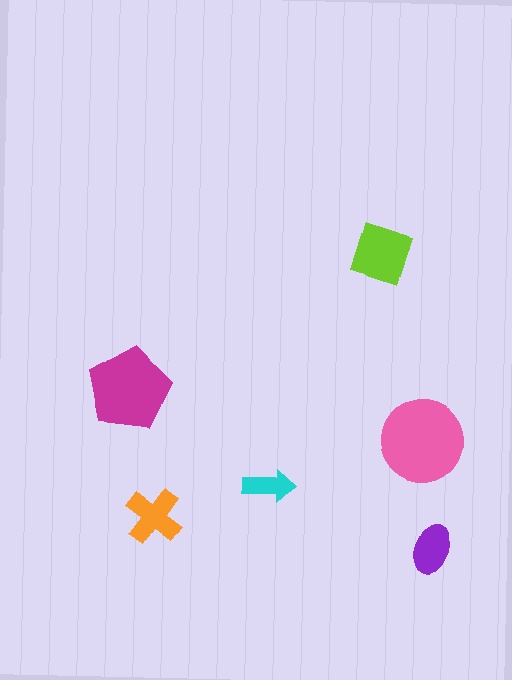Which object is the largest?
The pink circle.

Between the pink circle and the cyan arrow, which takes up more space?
The pink circle.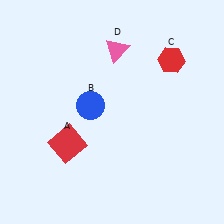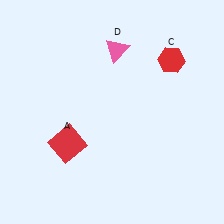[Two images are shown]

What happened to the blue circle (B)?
The blue circle (B) was removed in Image 2. It was in the top-left area of Image 1.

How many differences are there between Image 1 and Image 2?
There is 1 difference between the two images.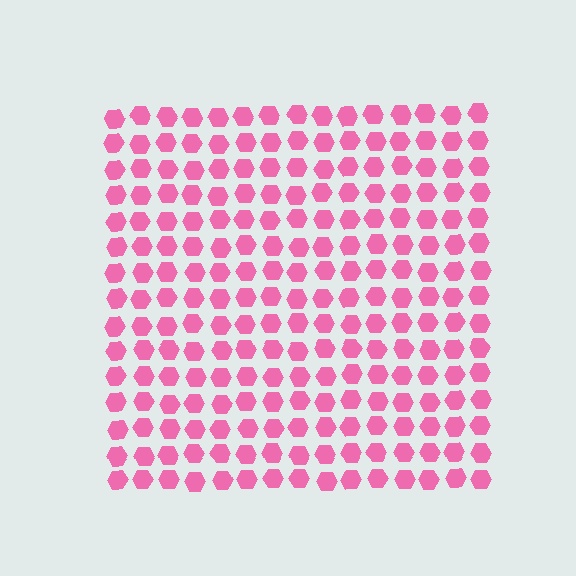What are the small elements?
The small elements are hexagons.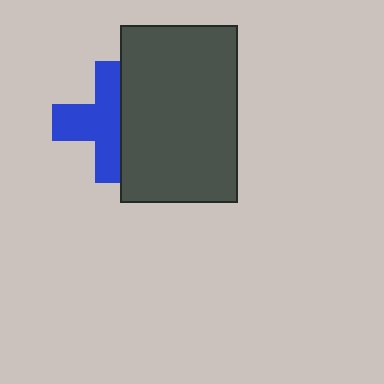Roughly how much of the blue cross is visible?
About half of it is visible (roughly 60%).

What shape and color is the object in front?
The object in front is a dark gray rectangle.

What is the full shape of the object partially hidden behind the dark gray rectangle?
The partially hidden object is a blue cross.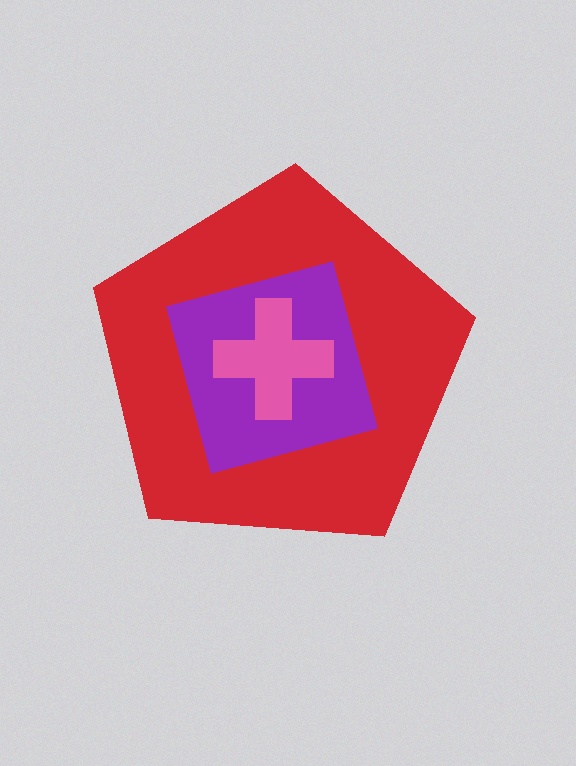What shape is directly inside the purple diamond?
The pink cross.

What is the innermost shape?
The pink cross.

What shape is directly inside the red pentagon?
The purple diamond.